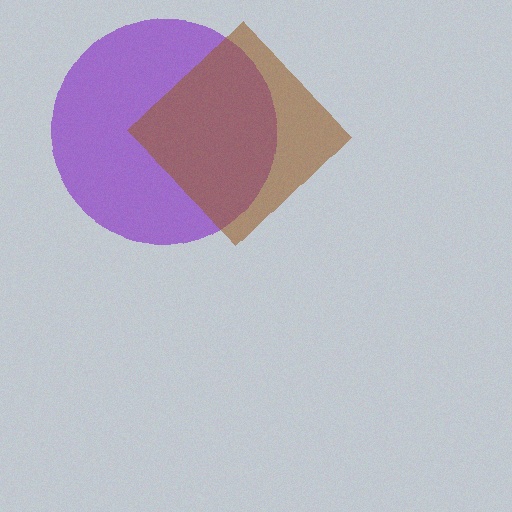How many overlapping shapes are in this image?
There are 2 overlapping shapes in the image.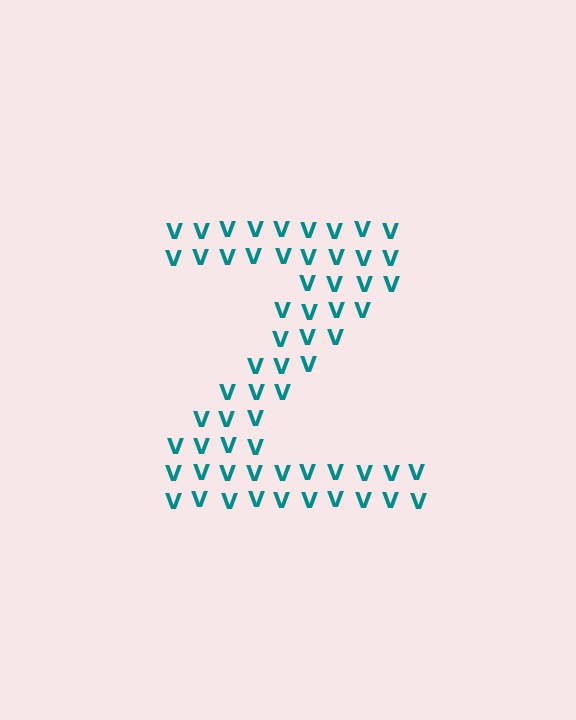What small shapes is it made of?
It is made of small letter V's.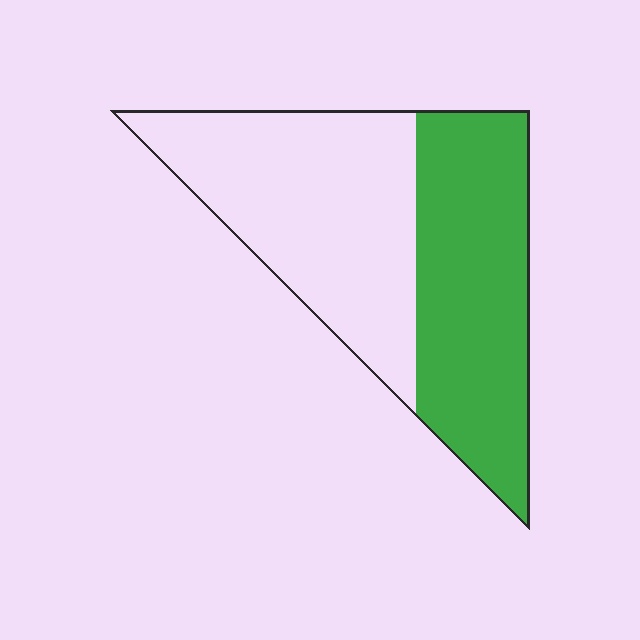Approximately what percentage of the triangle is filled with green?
Approximately 45%.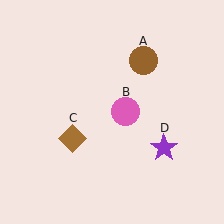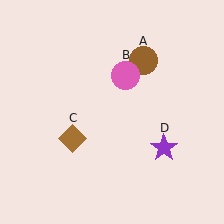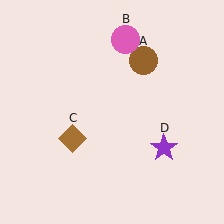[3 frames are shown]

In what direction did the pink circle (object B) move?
The pink circle (object B) moved up.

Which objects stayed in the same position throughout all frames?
Brown circle (object A) and brown diamond (object C) and purple star (object D) remained stationary.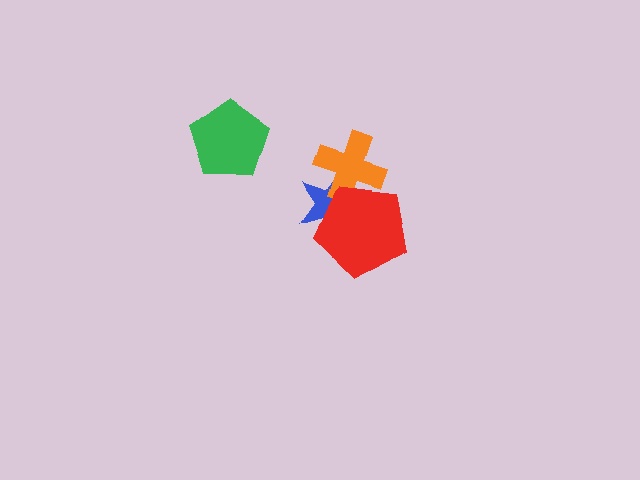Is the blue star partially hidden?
Yes, it is partially covered by another shape.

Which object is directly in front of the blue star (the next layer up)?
The orange cross is directly in front of the blue star.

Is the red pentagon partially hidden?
No, no other shape covers it.